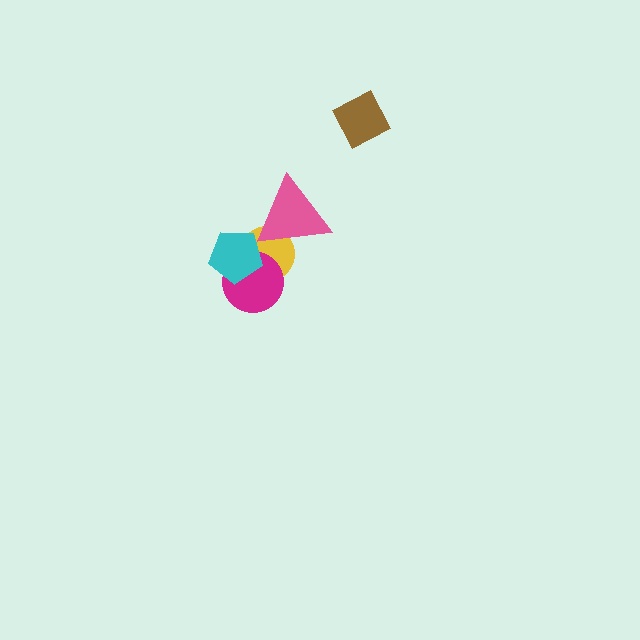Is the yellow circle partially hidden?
Yes, it is partially covered by another shape.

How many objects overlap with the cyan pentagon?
2 objects overlap with the cyan pentagon.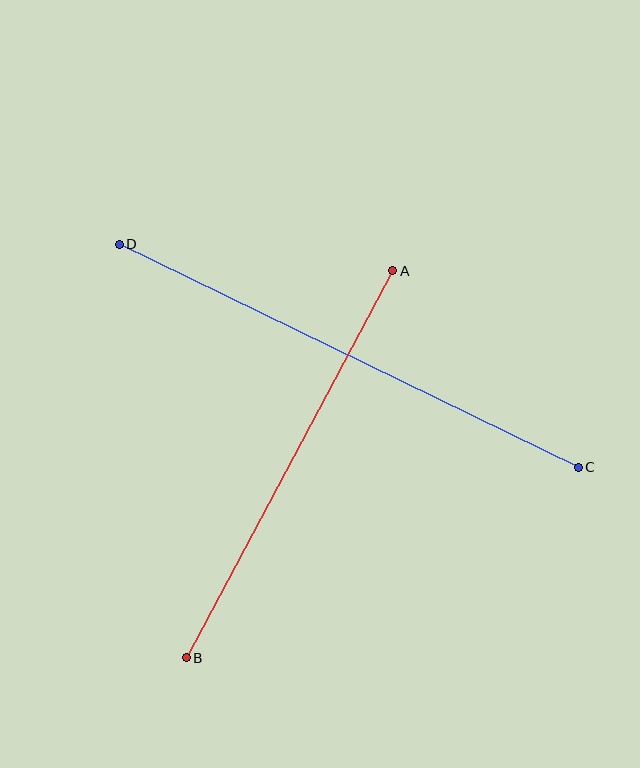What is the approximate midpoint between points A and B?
The midpoint is at approximately (289, 464) pixels.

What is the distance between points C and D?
The distance is approximately 511 pixels.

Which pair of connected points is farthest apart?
Points C and D are farthest apart.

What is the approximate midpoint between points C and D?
The midpoint is at approximately (349, 356) pixels.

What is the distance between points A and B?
The distance is approximately 439 pixels.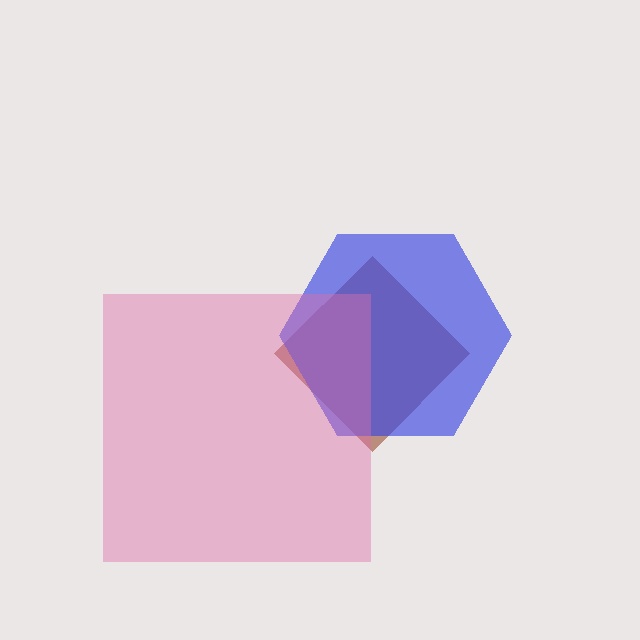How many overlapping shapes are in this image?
There are 3 overlapping shapes in the image.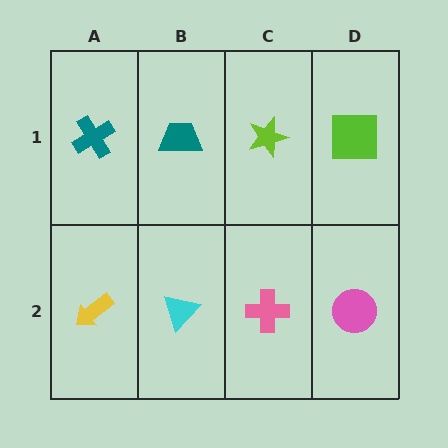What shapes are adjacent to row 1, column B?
A cyan triangle (row 2, column B), a teal cross (row 1, column A), a lime star (row 1, column C).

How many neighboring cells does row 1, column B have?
3.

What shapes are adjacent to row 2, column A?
A teal cross (row 1, column A), a cyan triangle (row 2, column B).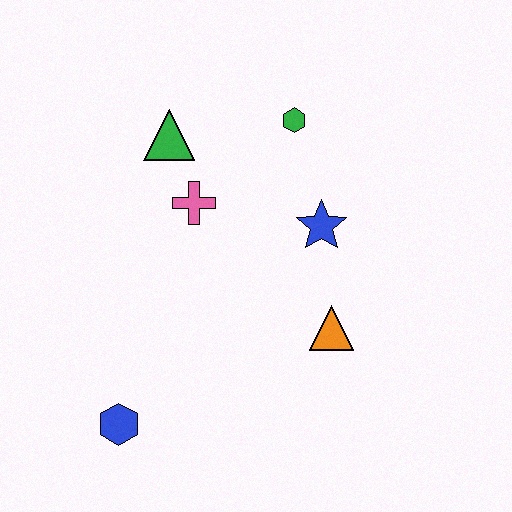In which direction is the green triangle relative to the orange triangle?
The green triangle is above the orange triangle.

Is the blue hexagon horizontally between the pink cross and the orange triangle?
No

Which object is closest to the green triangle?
The pink cross is closest to the green triangle.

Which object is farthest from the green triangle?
The blue hexagon is farthest from the green triangle.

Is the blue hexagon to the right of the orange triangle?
No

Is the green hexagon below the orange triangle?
No